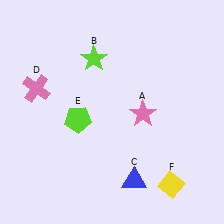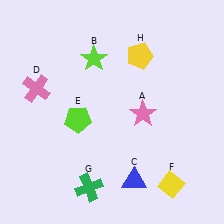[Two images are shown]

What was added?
A green cross (G), a yellow pentagon (H) were added in Image 2.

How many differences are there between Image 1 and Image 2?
There are 2 differences between the two images.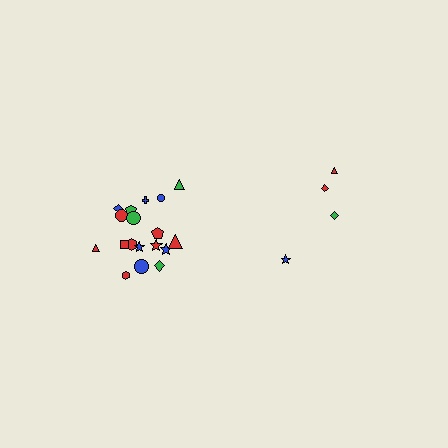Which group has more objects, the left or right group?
The left group.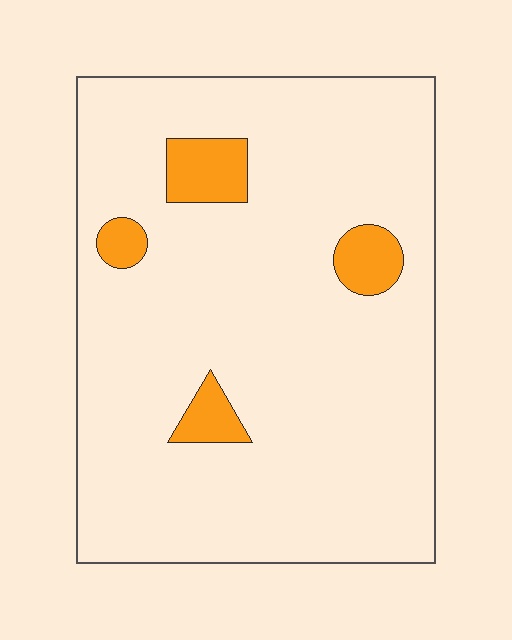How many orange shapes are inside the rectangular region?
4.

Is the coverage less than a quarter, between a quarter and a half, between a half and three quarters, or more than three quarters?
Less than a quarter.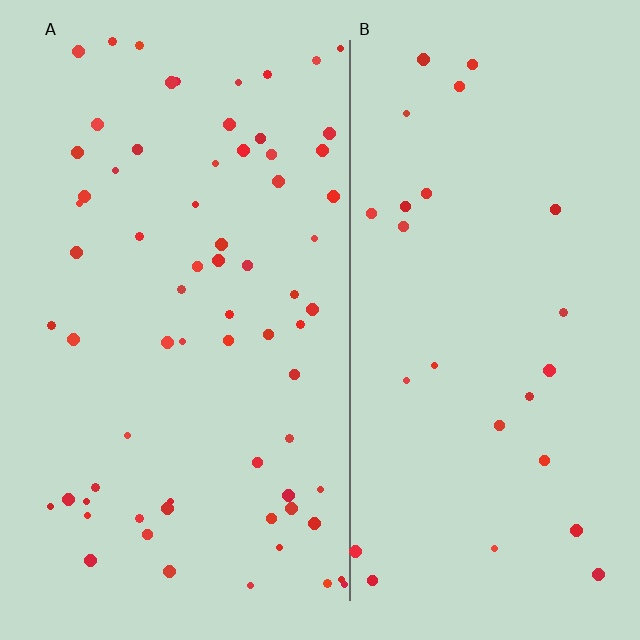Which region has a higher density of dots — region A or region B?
A (the left).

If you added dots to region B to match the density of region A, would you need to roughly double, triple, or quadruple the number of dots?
Approximately triple.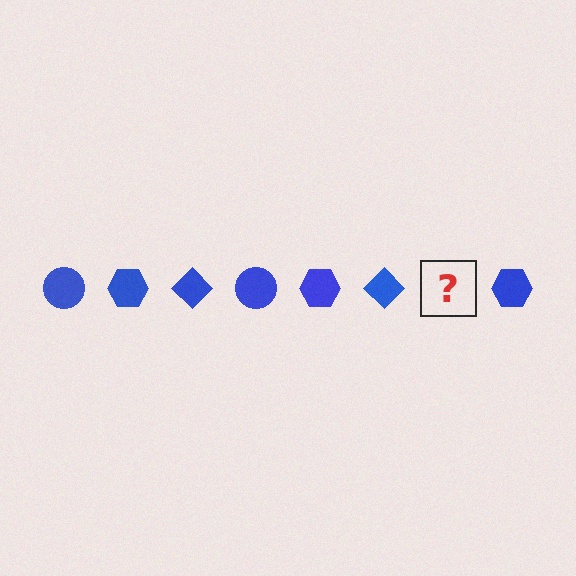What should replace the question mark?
The question mark should be replaced with a blue circle.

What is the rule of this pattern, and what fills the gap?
The rule is that the pattern cycles through circle, hexagon, diamond shapes in blue. The gap should be filled with a blue circle.